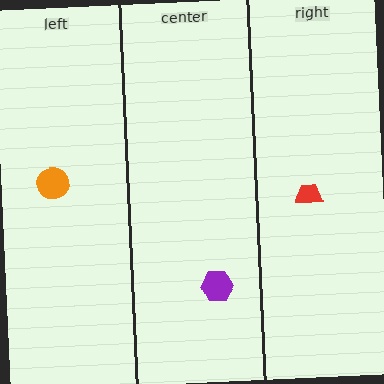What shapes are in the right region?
The red trapezoid.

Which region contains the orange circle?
The left region.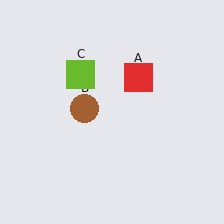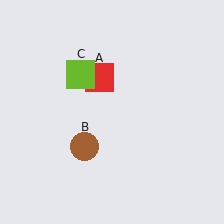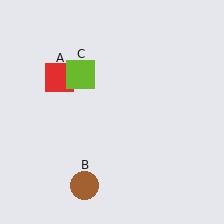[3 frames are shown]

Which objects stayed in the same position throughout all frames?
Lime square (object C) remained stationary.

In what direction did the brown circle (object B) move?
The brown circle (object B) moved down.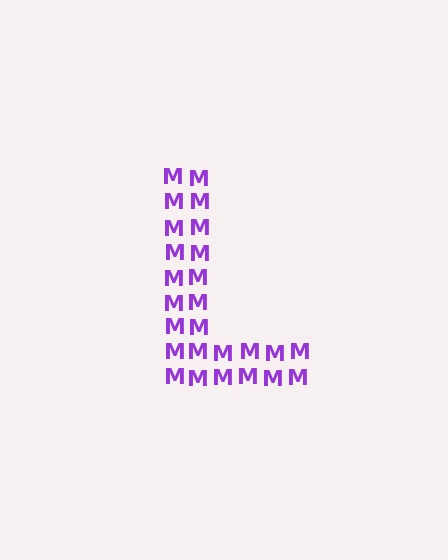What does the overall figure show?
The overall figure shows the letter L.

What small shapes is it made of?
It is made of small letter M's.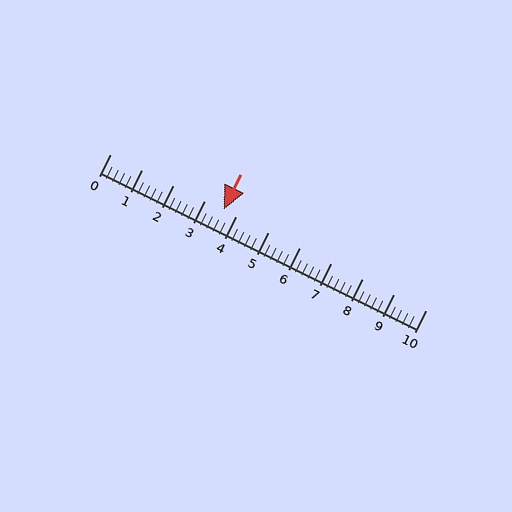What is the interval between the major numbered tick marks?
The major tick marks are spaced 1 units apart.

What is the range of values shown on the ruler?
The ruler shows values from 0 to 10.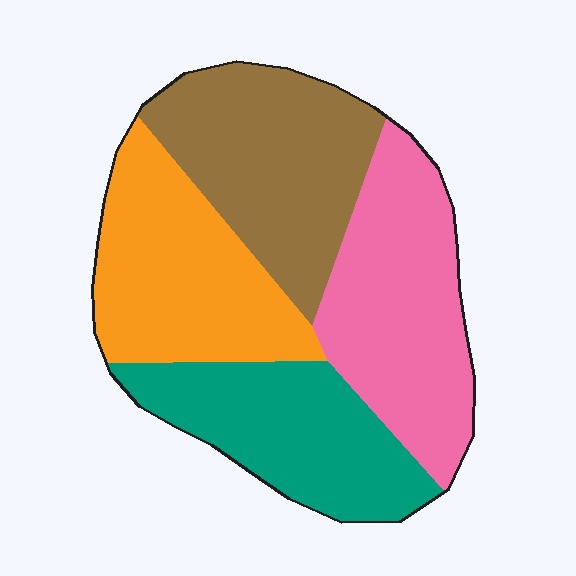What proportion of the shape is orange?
Orange covers around 25% of the shape.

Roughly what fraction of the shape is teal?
Teal covers roughly 20% of the shape.